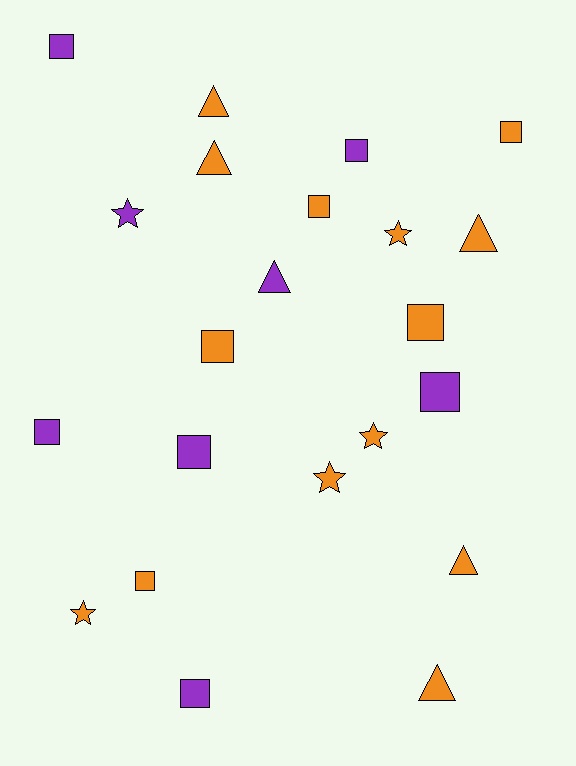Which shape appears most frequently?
Square, with 11 objects.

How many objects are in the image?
There are 22 objects.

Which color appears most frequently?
Orange, with 14 objects.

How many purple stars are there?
There is 1 purple star.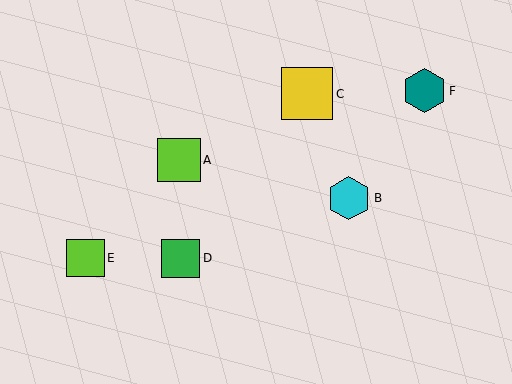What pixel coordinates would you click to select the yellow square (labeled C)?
Click at (307, 94) to select the yellow square C.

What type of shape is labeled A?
Shape A is a lime square.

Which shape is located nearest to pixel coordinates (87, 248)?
The lime square (labeled E) at (85, 258) is nearest to that location.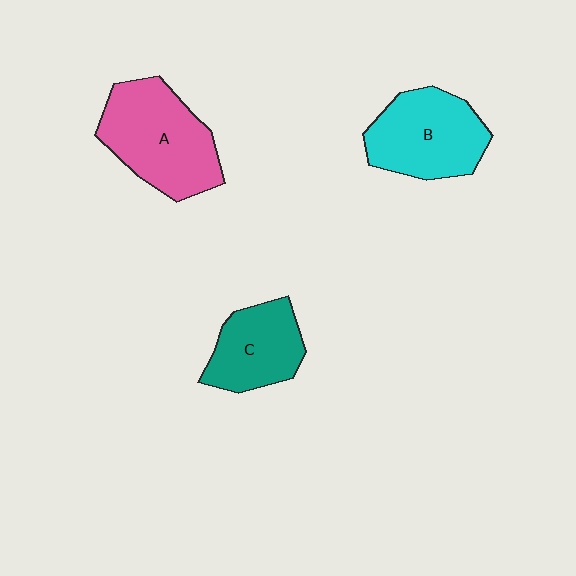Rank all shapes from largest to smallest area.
From largest to smallest: A (pink), B (cyan), C (teal).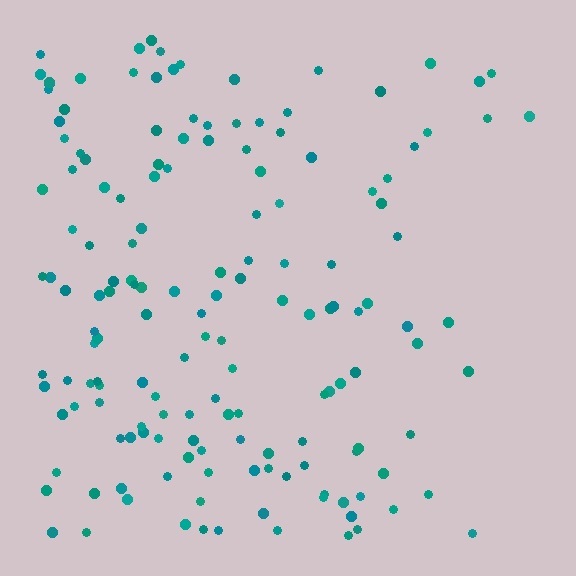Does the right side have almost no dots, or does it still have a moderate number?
Still a moderate number, just noticeably fewer than the left.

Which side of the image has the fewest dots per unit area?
The right.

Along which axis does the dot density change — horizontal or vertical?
Horizontal.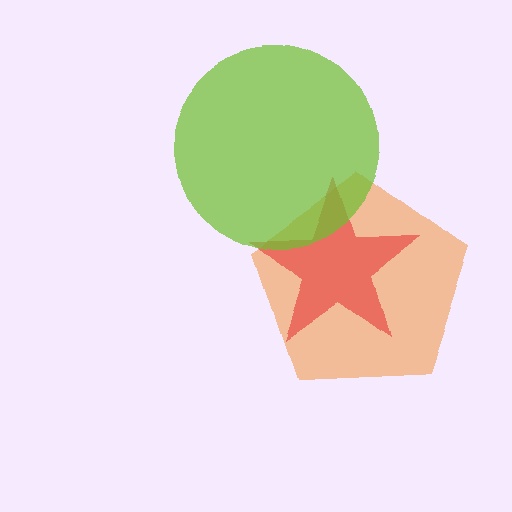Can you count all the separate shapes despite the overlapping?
Yes, there are 3 separate shapes.